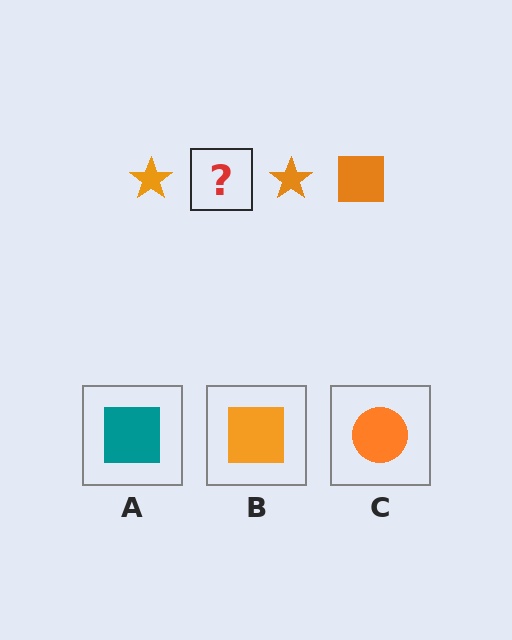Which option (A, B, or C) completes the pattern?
B.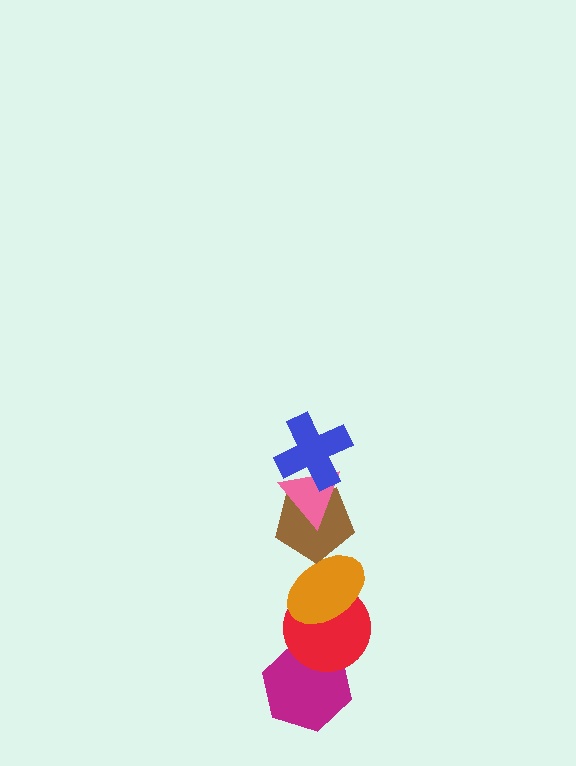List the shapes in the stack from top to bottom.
From top to bottom: the blue cross, the pink triangle, the brown pentagon, the orange ellipse, the red circle, the magenta hexagon.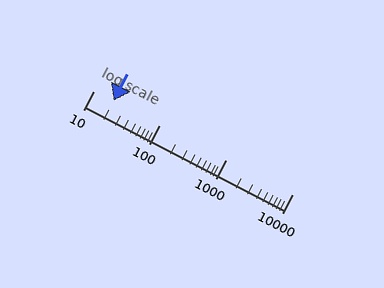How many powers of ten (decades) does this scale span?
The scale spans 3 decades, from 10 to 10000.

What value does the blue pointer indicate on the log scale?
The pointer indicates approximately 20.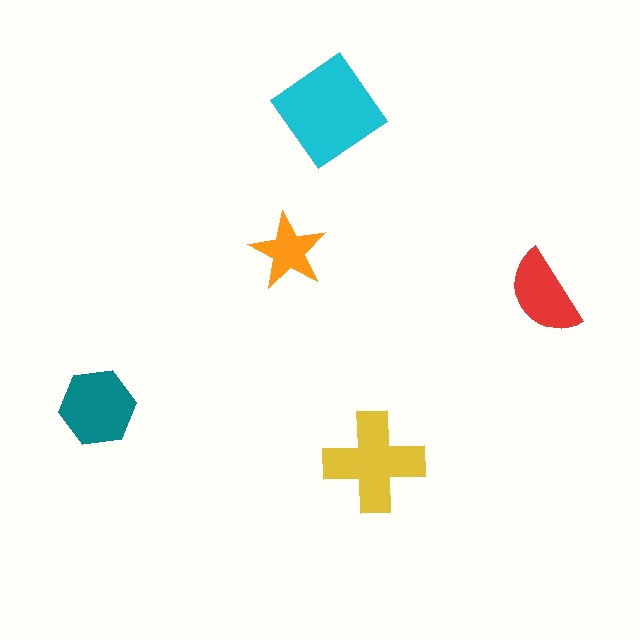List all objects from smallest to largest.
The orange star, the red semicircle, the teal hexagon, the yellow cross, the cyan diamond.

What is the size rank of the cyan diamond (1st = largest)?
1st.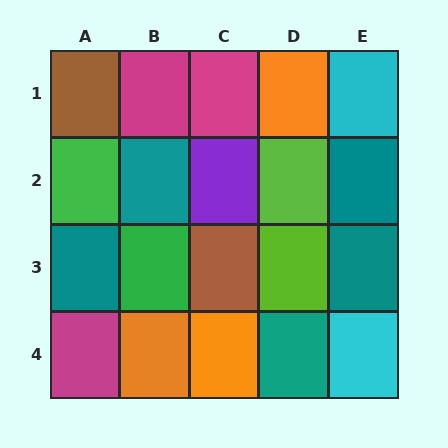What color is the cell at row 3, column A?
Teal.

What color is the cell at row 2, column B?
Teal.